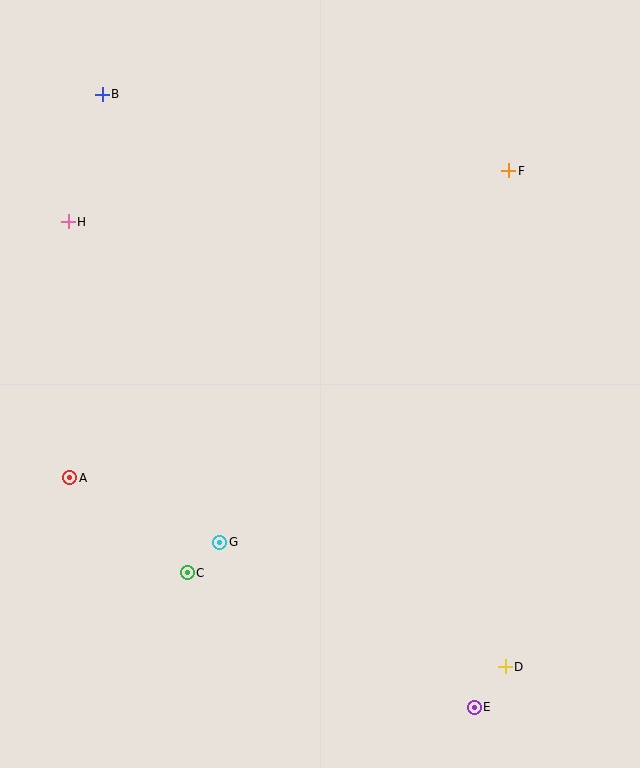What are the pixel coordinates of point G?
Point G is at (220, 542).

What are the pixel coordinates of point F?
Point F is at (509, 171).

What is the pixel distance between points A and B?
The distance between A and B is 385 pixels.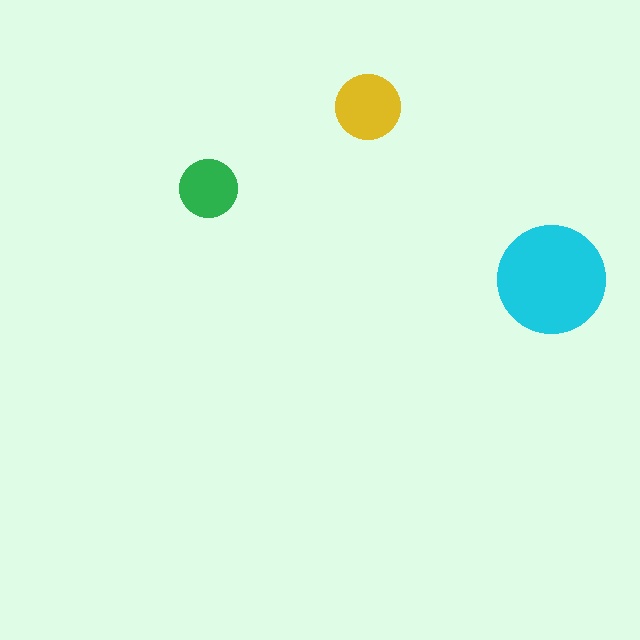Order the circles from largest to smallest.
the cyan one, the yellow one, the green one.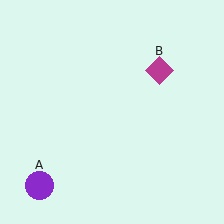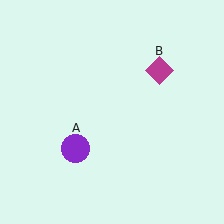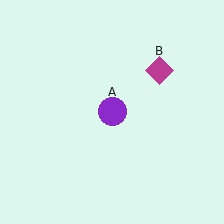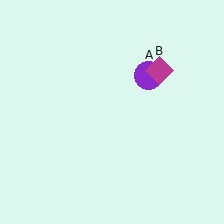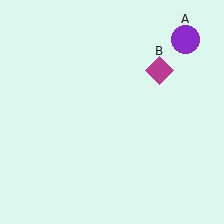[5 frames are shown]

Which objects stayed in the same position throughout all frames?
Magenta diamond (object B) remained stationary.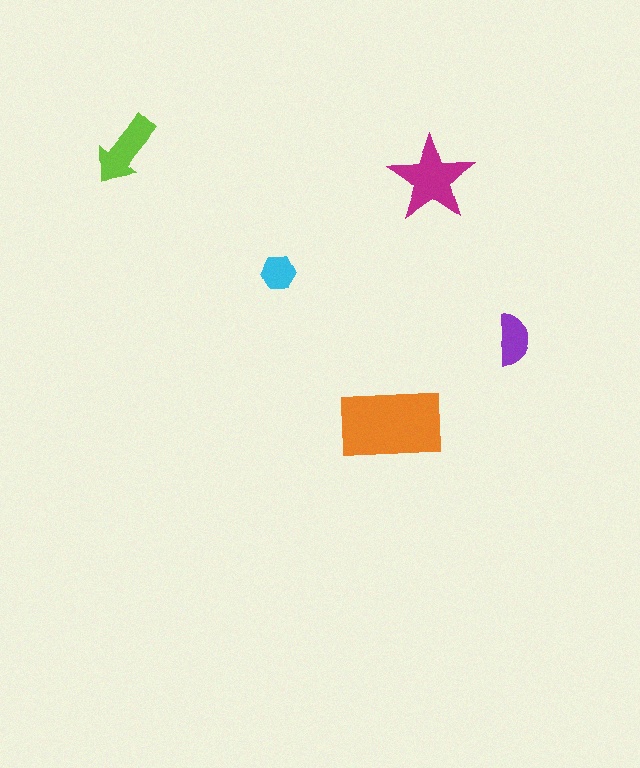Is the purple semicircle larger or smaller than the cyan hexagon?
Larger.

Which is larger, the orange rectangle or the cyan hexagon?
The orange rectangle.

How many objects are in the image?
There are 5 objects in the image.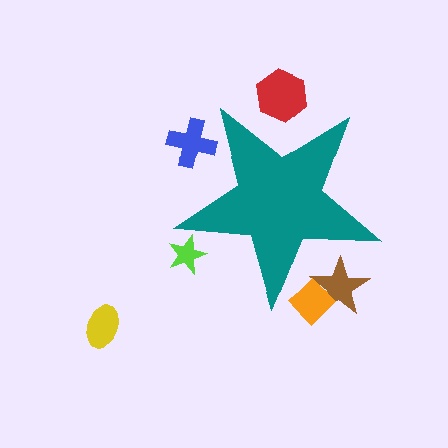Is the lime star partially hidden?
Yes, the lime star is partially hidden behind the teal star.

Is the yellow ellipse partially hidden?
No, the yellow ellipse is fully visible.